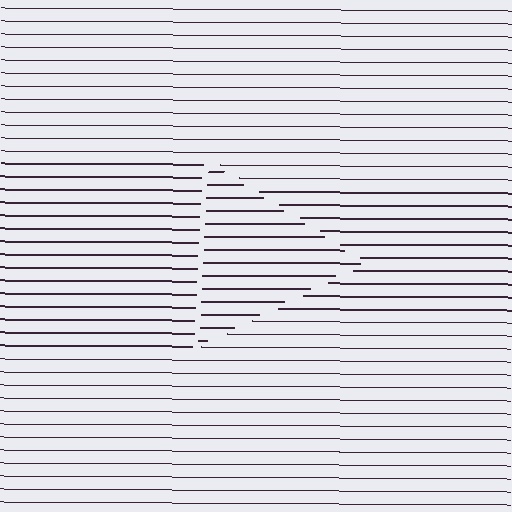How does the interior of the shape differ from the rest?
The interior of the shape contains the same grating, shifted by half a period — the contour is defined by the phase discontinuity where line-ends from the inner and outer gratings abut.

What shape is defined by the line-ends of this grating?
An illusory triangle. The interior of the shape contains the same grating, shifted by half a period — the contour is defined by the phase discontinuity where line-ends from the inner and outer gratings abut.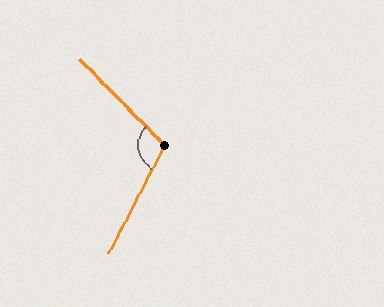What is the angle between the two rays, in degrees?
Approximately 108 degrees.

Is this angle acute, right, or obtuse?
It is obtuse.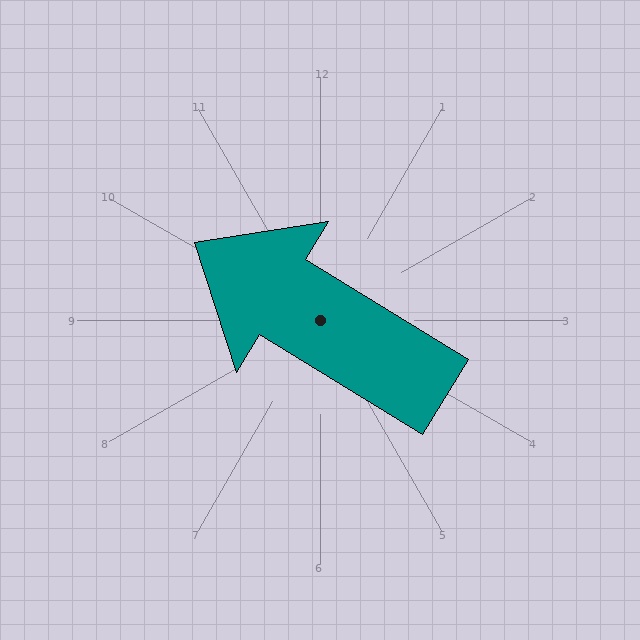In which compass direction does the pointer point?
Northwest.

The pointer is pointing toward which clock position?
Roughly 10 o'clock.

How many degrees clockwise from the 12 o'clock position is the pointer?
Approximately 302 degrees.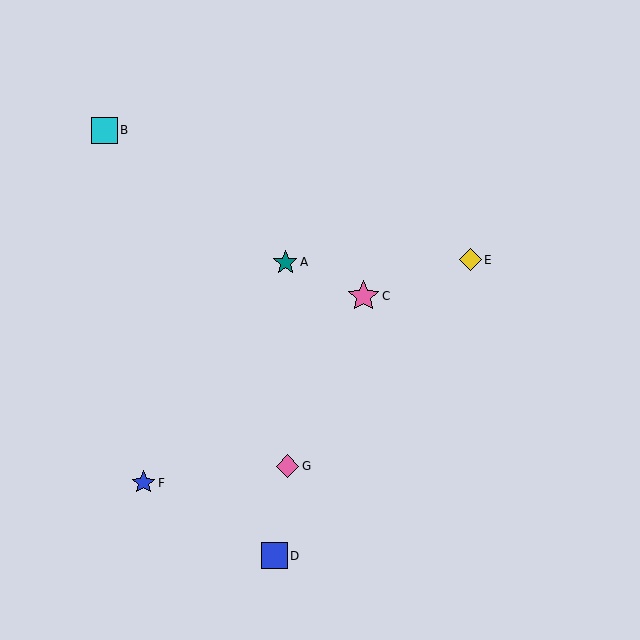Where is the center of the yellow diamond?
The center of the yellow diamond is at (470, 260).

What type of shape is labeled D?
Shape D is a blue square.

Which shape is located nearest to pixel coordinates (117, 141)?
The cyan square (labeled B) at (104, 130) is nearest to that location.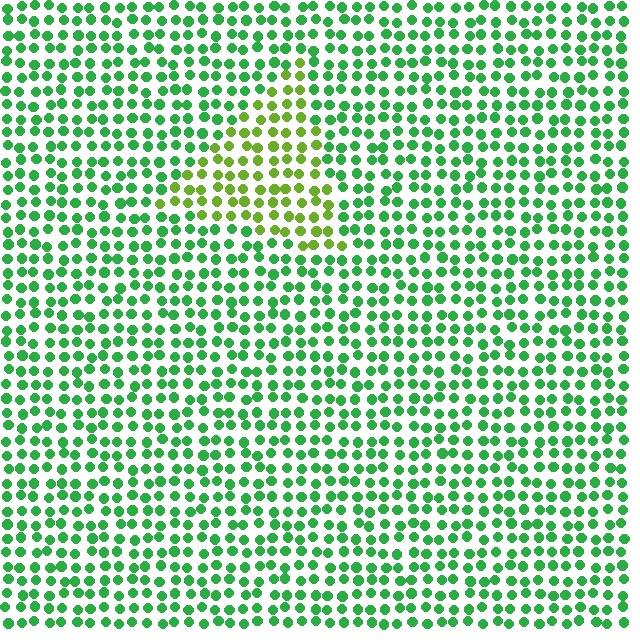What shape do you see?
I see a triangle.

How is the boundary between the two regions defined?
The boundary is defined purely by a slight shift in hue (about 41 degrees). Spacing, size, and orientation are identical on both sides.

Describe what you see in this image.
The image is filled with small green elements in a uniform arrangement. A triangle-shaped region is visible where the elements are tinted to a slightly different hue, forming a subtle color boundary.